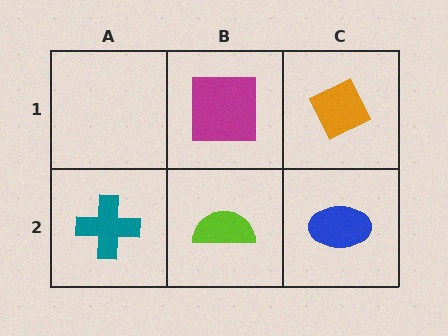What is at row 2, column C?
A blue ellipse.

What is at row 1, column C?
An orange diamond.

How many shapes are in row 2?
3 shapes.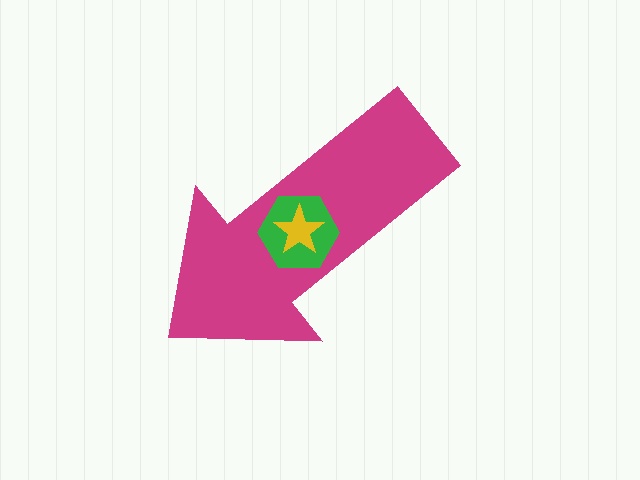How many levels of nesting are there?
3.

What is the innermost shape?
The yellow star.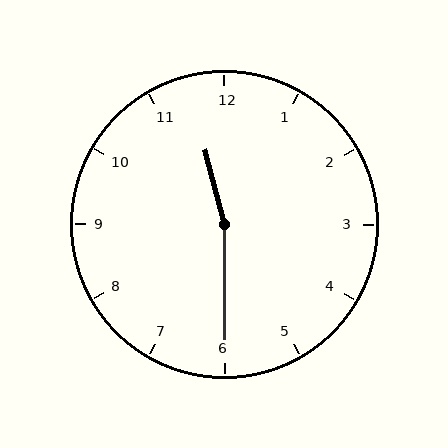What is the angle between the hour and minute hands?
Approximately 165 degrees.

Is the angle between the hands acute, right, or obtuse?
It is obtuse.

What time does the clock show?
11:30.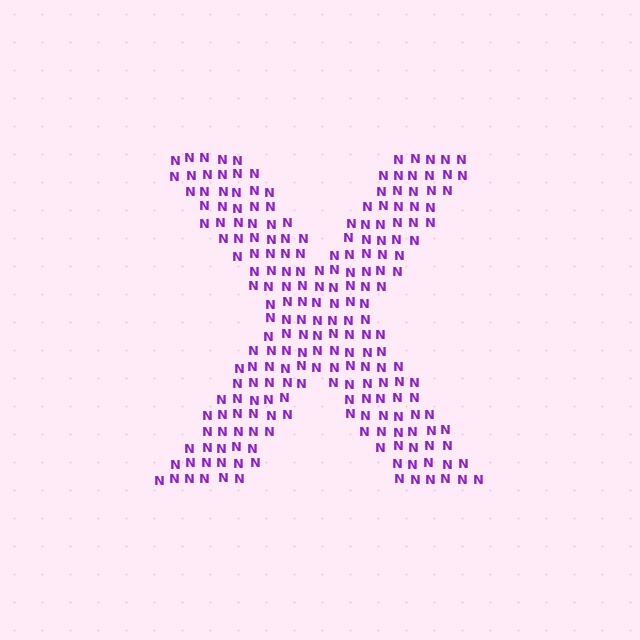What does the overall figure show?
The overall figure shows the letter X.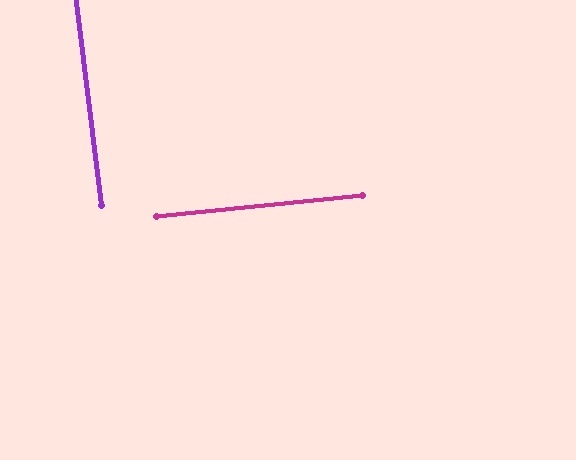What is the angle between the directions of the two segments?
Approximately 89 degrees.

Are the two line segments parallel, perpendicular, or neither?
Perpendicular — they meet at approximately 89°.